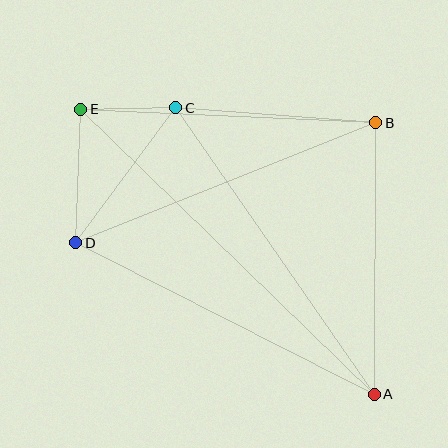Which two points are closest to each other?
Points C and E are closest to each other.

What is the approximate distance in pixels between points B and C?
The distance between B and C is approximately 201 pixels.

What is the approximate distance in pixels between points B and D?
The distance between B and D is approximately 323 pixels.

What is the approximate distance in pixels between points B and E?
The distance between B and E is approximately 295 pixels.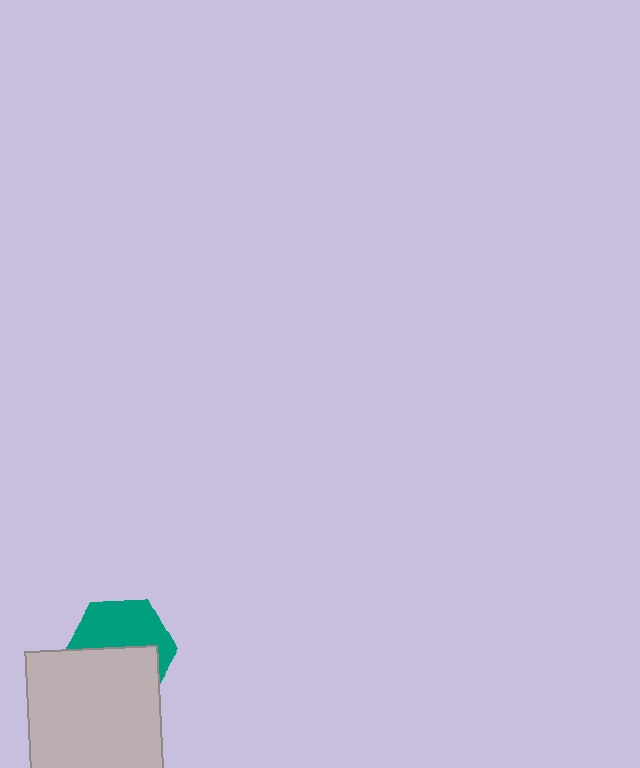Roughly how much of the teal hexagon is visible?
About half of it is visible (roughly 50%).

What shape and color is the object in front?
The object in front is a light gray square.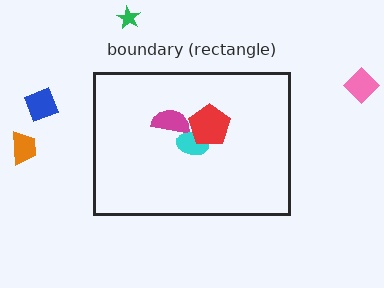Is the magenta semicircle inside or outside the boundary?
Inside.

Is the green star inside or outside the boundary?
Outside.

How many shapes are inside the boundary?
3 inside, 4 outside.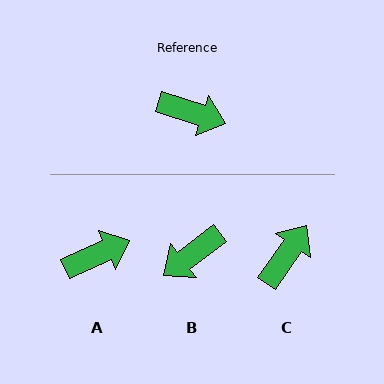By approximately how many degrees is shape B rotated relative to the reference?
Approximately 125 degrees clockwise.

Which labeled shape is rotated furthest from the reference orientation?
B, about 125 degrees away.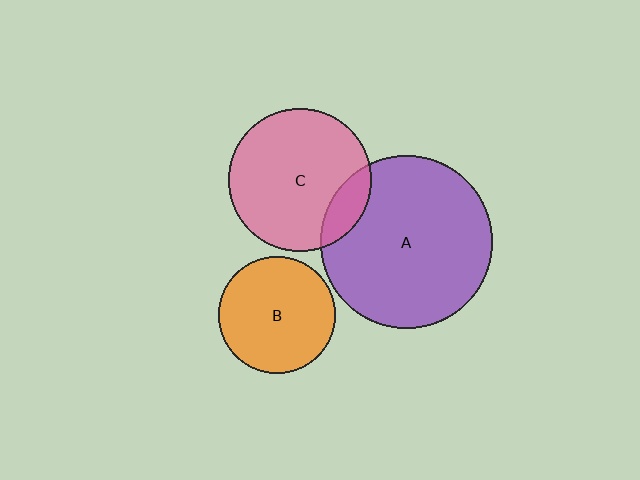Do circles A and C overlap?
Yes.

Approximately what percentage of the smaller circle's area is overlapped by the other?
Approximately 15%.